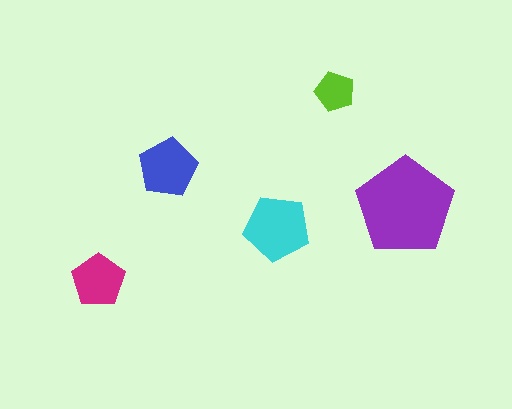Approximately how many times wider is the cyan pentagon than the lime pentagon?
About 1.5 times wider.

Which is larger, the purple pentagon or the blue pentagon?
The purple one.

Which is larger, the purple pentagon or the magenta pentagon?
The purple one.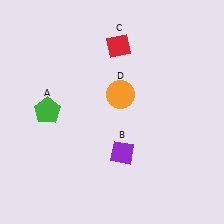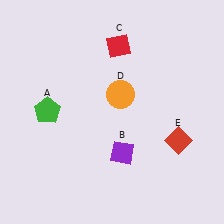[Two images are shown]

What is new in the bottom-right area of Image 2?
A red diamond (E) was added in the bottom-right area of Image 2.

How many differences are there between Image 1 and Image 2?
There is 1 difference between the two images.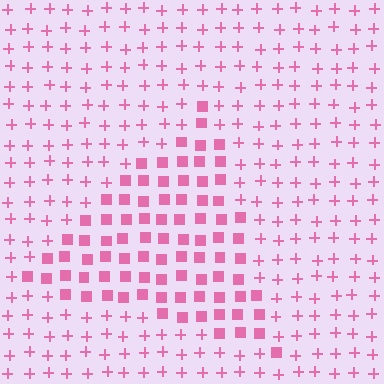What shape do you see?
I see a triangle.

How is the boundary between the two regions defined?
The boundary is defined by a change in element shape: squares inside vs. plus signs outside. All elements share the same color and spacing.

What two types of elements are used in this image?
The image uses squares inside the triangle region and plus signs outside it.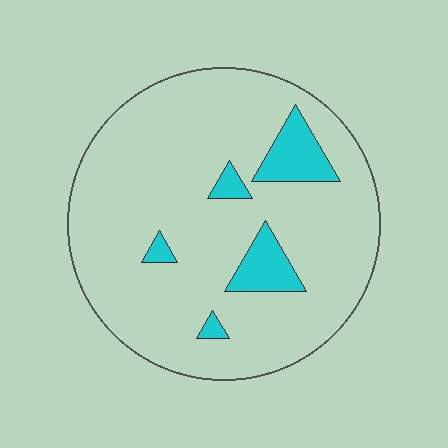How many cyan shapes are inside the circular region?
5.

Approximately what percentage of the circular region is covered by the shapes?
Approximately 10%.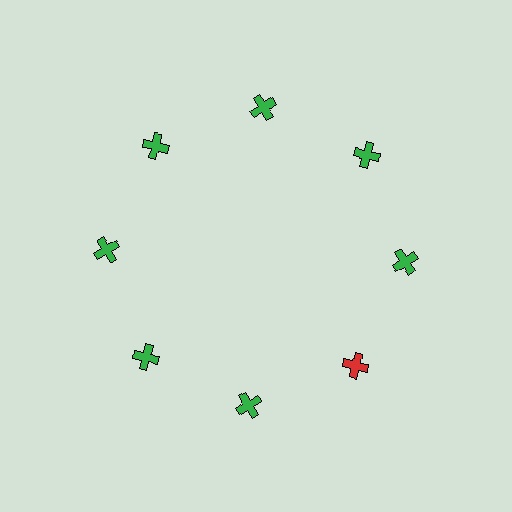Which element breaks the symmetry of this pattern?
The red cross at roughly the 4 o'clock position breaks the symmetry. All other shapes are green crosses.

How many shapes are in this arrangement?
There are 8 shapes arranged in a ring pattern.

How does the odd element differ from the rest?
It has a different color: red instead of green.